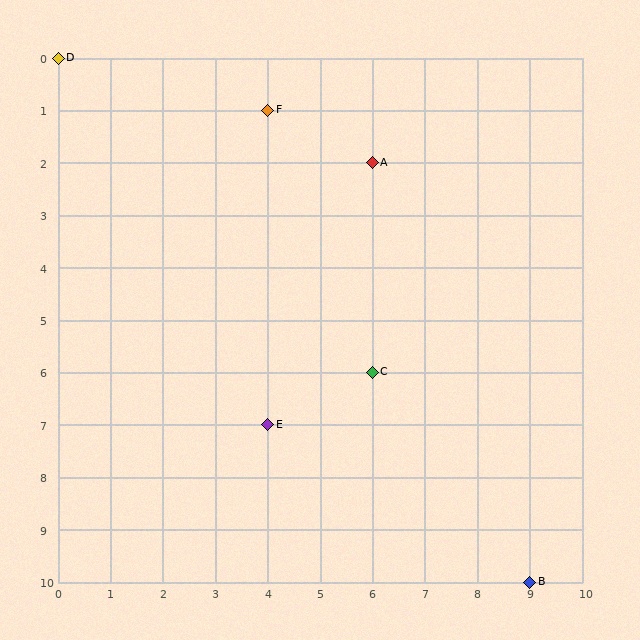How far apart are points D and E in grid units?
Points D and E are 4 columns and 7 rows apart (about 8.1 grid units diagonally).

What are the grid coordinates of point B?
Point B is at grid coordinates (9, 10).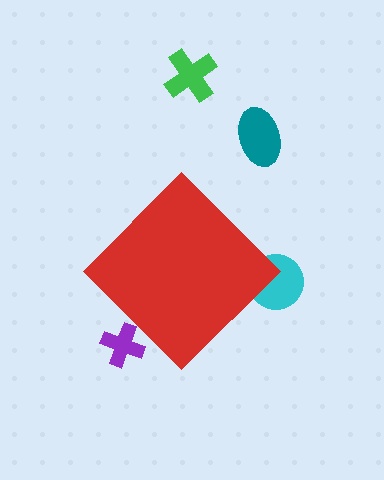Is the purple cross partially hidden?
Yes, the purple cross is partially hidden behind the red diamond.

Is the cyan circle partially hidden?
Yes, the cyan circle is partially hidden behind the red diamond.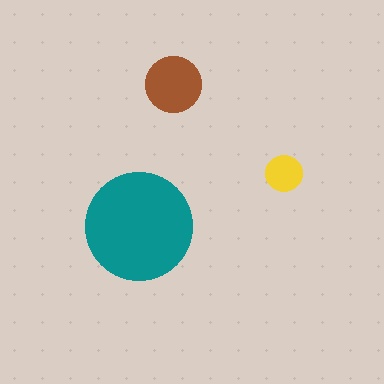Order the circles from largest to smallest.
the teal one, the brown one, the yellow one.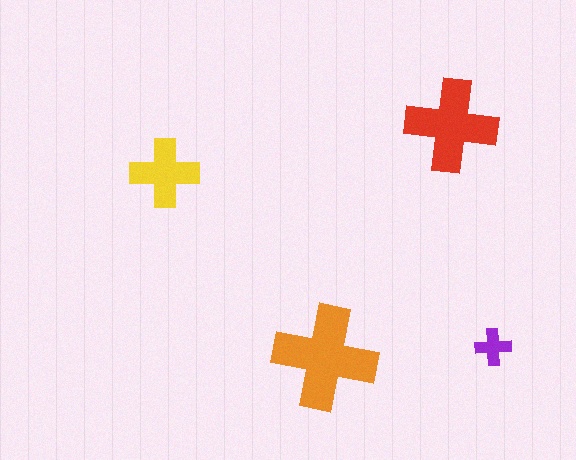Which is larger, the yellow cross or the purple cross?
The yellow one.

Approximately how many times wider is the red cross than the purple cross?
About 2.5 times wider.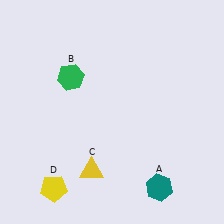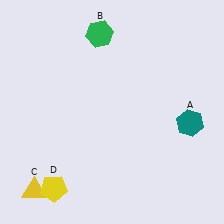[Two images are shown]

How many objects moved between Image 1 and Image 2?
3 objects moved between the two images.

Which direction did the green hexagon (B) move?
The green hexagon (B) moved up.